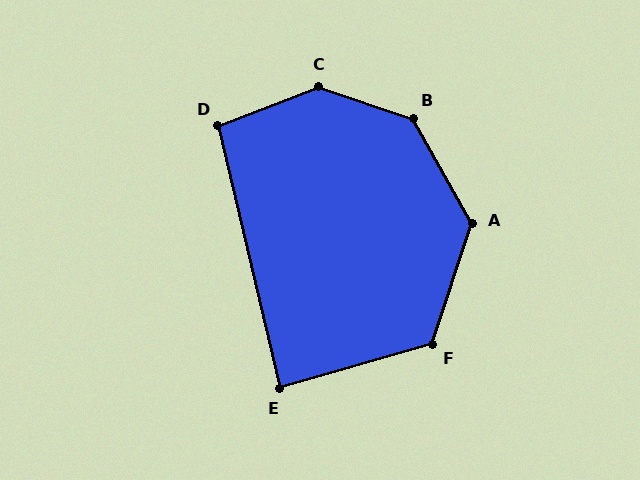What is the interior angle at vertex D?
Approximately 98 degrees (obtuse).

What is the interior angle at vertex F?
Approximately 124 degrees (obtuse).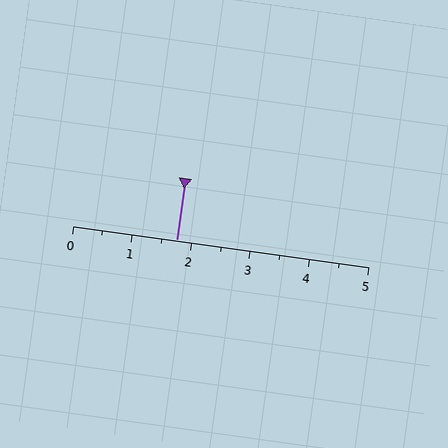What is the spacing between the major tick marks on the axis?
The major ticks are spaced 1 apart.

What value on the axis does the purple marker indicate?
The marker indicates approximately 1.8.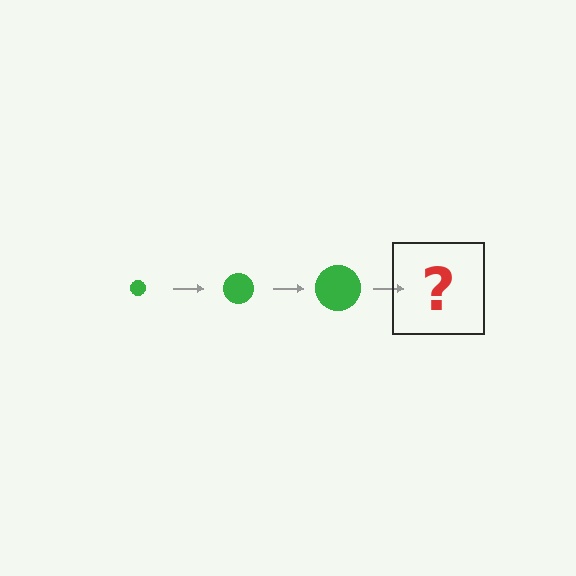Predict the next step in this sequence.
The next step is a green circle, larger than the previous one.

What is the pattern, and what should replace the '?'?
The pattern is that the circle gets progressively larger each step. The '?' should be a green circle, larger than the previous one.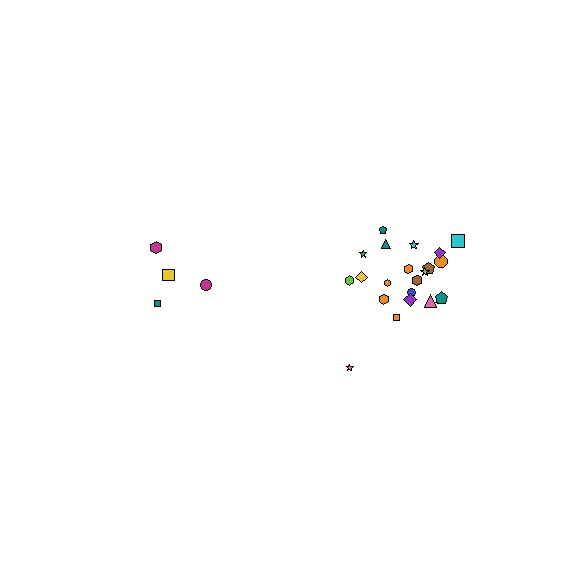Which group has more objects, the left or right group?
The right group.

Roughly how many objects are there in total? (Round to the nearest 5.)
Roughly 25 objects in total.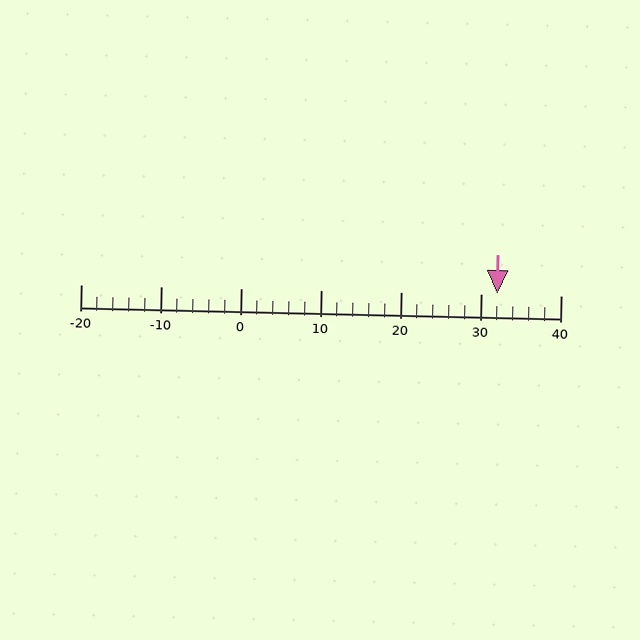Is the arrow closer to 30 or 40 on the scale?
The arrow is closer to 30.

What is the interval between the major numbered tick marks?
The major tick marks are spaced 10 units apart.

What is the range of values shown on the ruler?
The ruler shows values from -20 to 40.